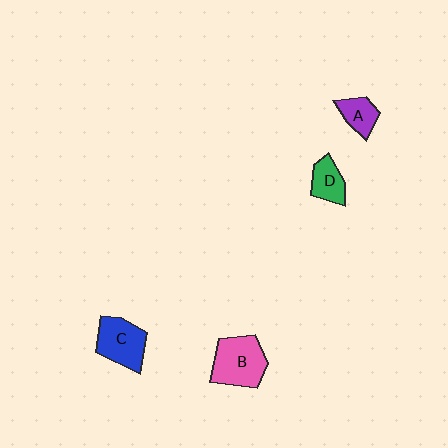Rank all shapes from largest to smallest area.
From largest to smallest: B (pink), C (blue), D (green), A (purple).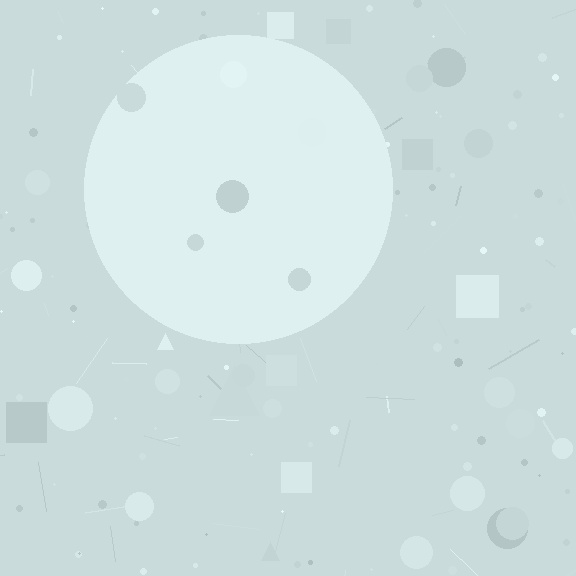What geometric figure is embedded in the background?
A circle is embedded in the background.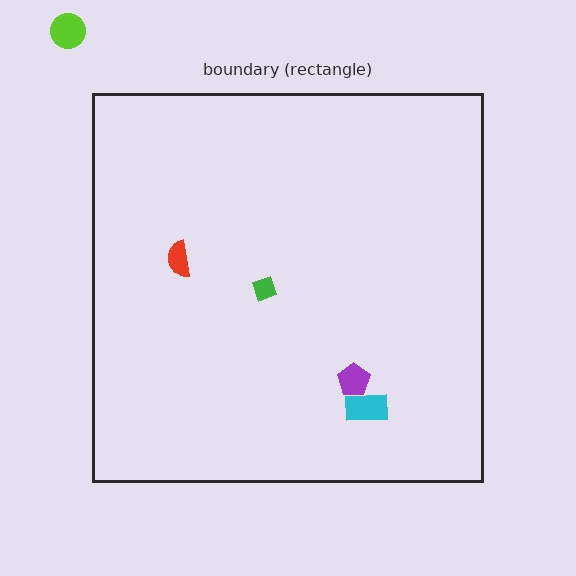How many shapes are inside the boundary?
4 inside, 1 outside.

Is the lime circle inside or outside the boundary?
Outside.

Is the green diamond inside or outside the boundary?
Inside.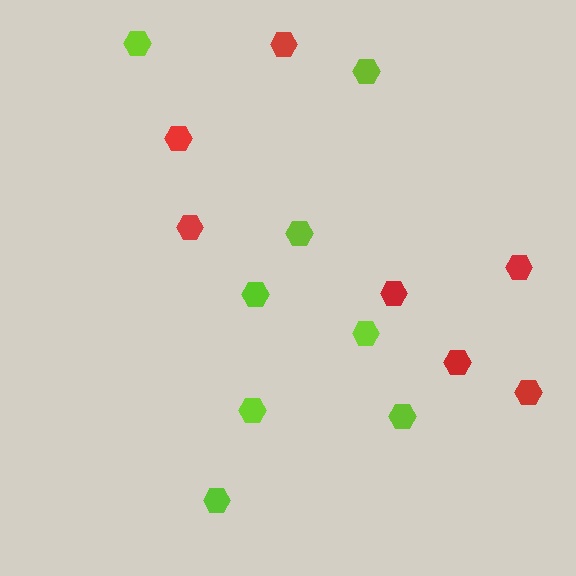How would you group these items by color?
There are 2 groups: one group of lime hexagons (8) and one group of red hexagons (7).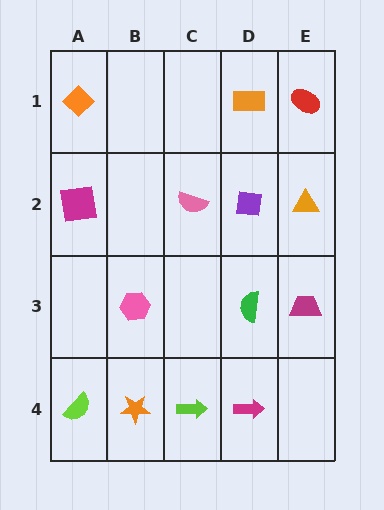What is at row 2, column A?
A magenta square.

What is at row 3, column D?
A green semicircle.